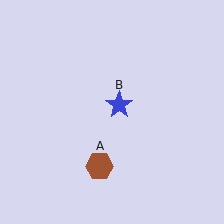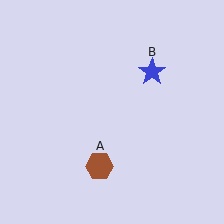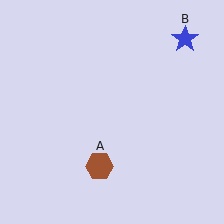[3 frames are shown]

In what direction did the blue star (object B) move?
The blue star (object B) moved up and to the right.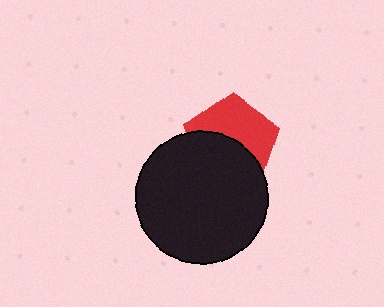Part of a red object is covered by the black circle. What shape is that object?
It is a pentagon.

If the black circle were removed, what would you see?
You would see the complete red pentagon.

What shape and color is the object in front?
The object in front is a black circle.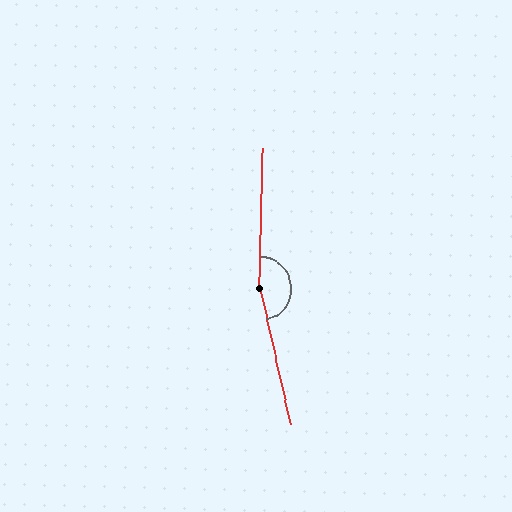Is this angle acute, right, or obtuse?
It is obtuse.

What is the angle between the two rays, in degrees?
Approximately 166 degrees.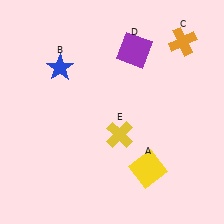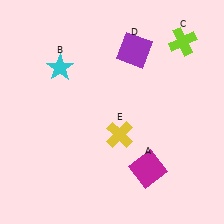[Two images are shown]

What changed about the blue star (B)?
In Image 1, B is blue. In Image 2, it changed to cyan.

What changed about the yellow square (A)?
In Image 1, A is yellow. In Image 2, it changed to magenta.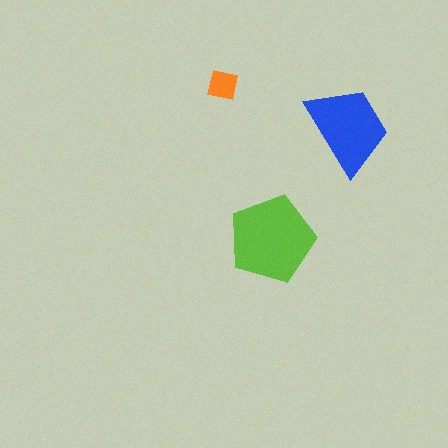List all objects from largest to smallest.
The lime pentagon, the blue trapezoid, the orange square.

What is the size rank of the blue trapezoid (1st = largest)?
2nd.